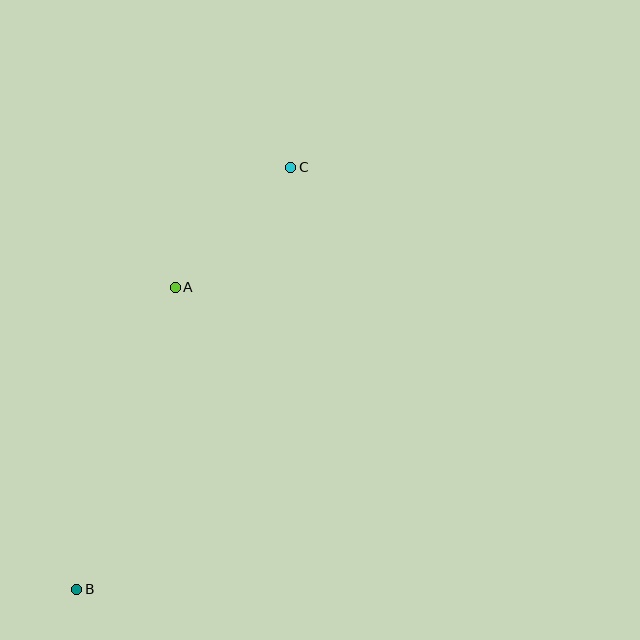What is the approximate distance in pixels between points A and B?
The distance between A and B is approximately 318 pixels.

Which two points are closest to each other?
Points A and C are closest to each other.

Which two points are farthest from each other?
Points B and C are farthest from each other.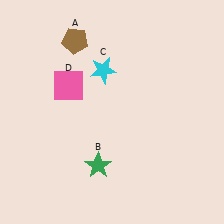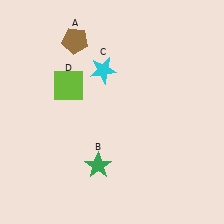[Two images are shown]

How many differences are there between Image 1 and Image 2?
There is 1 difference between the two images.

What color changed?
The square (D) changed from pink in Image 1 to lime in Image 2.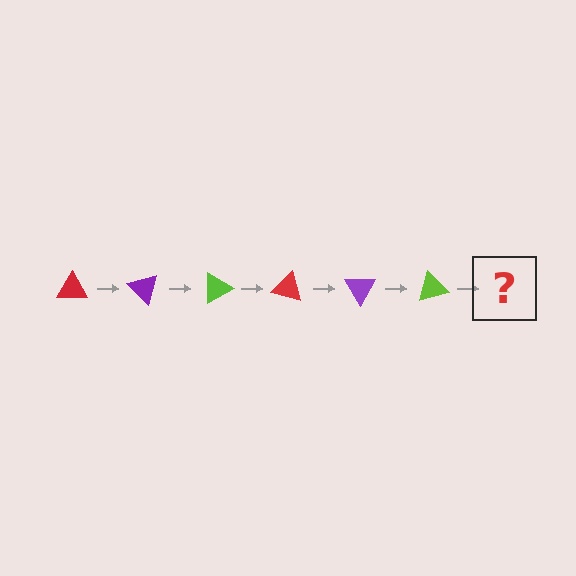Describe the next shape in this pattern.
It should be a red triangle, rotated 270 degrees from the start.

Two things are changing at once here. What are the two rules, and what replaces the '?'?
The two rules are that it rotates 45 degrees each step and the color cycles through red, purple, and lime. The '?' should be a red triangle, rotated 270 degrees from the start.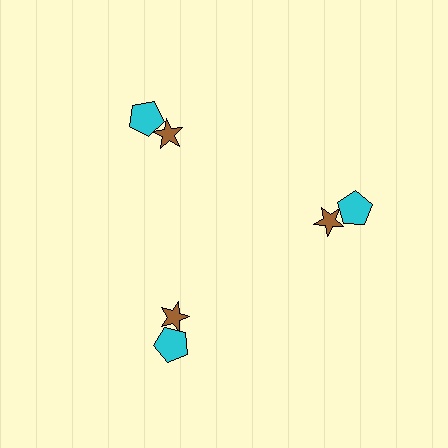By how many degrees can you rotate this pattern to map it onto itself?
The pattern maps onto itself every 120 degrees of rotation.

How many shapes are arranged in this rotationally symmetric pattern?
There are 6 shapes, arranged in 3 groups of 2.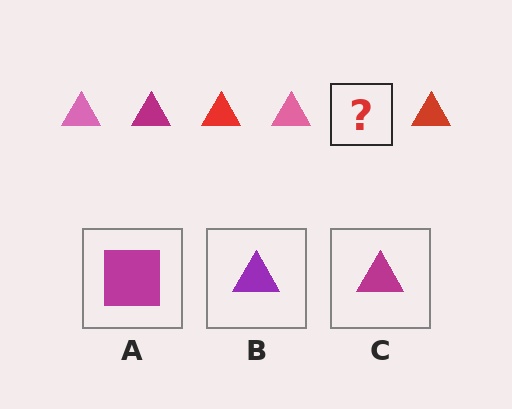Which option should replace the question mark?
Option C.